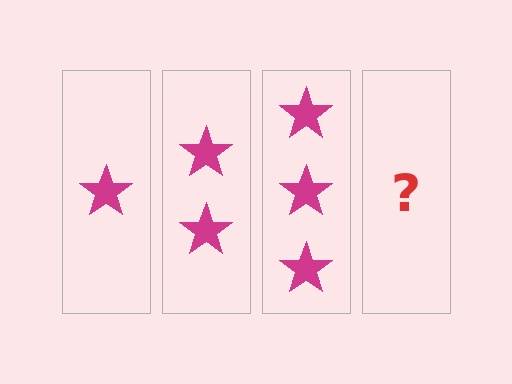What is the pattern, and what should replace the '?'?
The pattern is that each step adds one more star. The '?' should be 4 stars.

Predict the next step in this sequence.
The next step is 4 stars.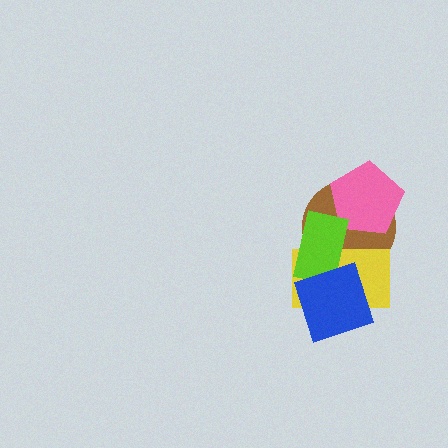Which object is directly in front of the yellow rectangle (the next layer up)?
The lime rectangle is directly in front of the yellow rectangle.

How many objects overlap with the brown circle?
3 objects overlap with the brown circle.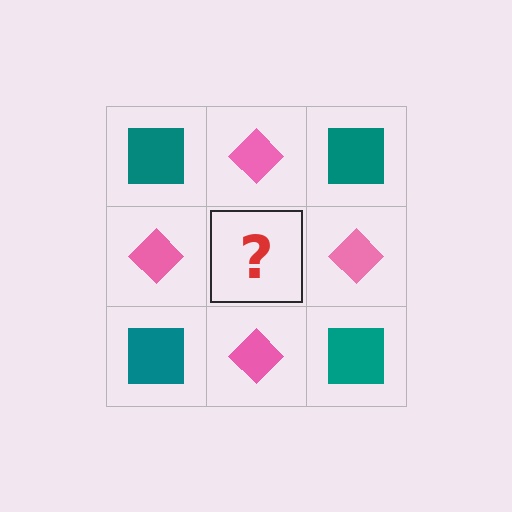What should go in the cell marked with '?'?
The missing cell should contain a teal square.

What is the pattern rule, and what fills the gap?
The rule is that it alternates teal square and pink diamond in a checkerboard pattern. The gap should be filled with a teal square.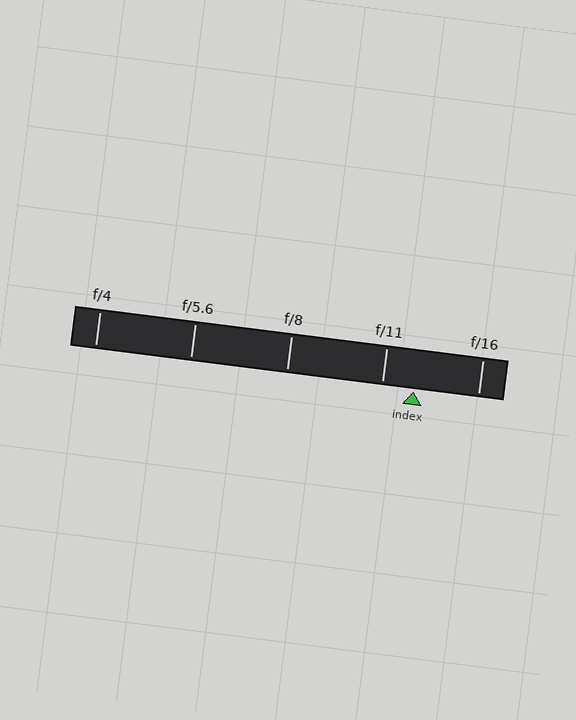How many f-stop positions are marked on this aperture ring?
There are 5 f-stop positions marked.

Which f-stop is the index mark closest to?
The index mark is closest to f/11.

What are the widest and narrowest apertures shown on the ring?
The widest aperture shown is f/4 and the narrowest is f/16.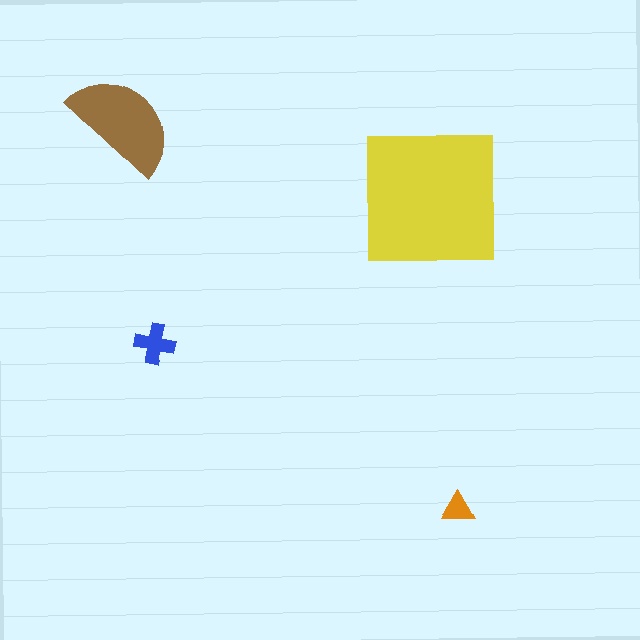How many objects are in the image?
There are 4 objects in the image.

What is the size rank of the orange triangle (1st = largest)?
4th.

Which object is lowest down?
The orange triangle is bottommost.